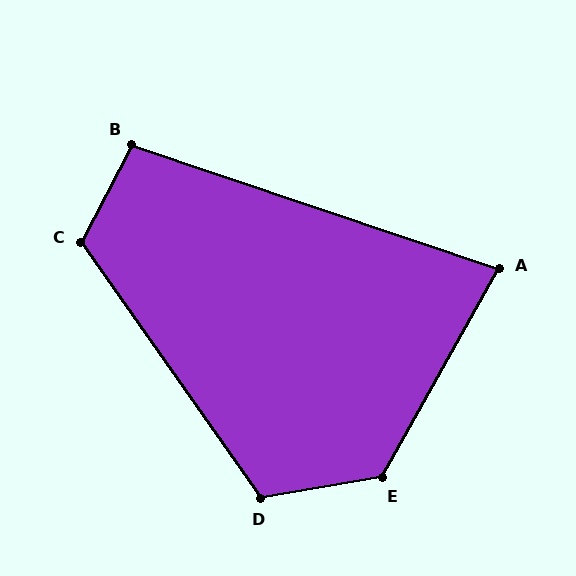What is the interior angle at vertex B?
Approximately 99 degrees (obtuse).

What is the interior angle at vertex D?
Approximately 116 degrees (obtuse).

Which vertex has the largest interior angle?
E, at approximately 129 degrees.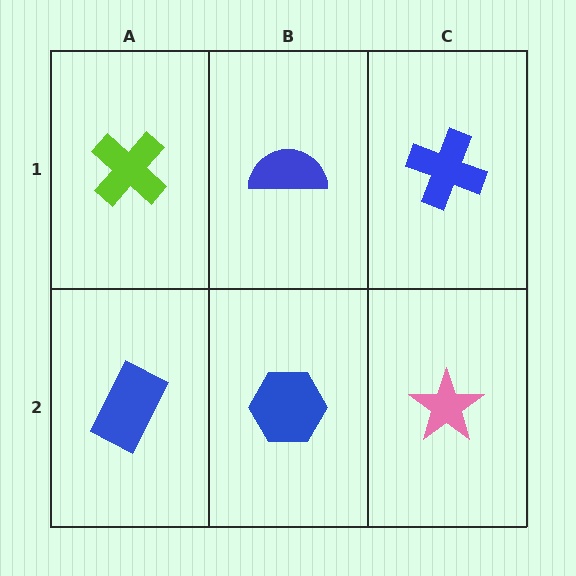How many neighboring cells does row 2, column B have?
3.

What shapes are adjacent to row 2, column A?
A lime cross (row 1, column A), a blue hexagon (row 2, column B).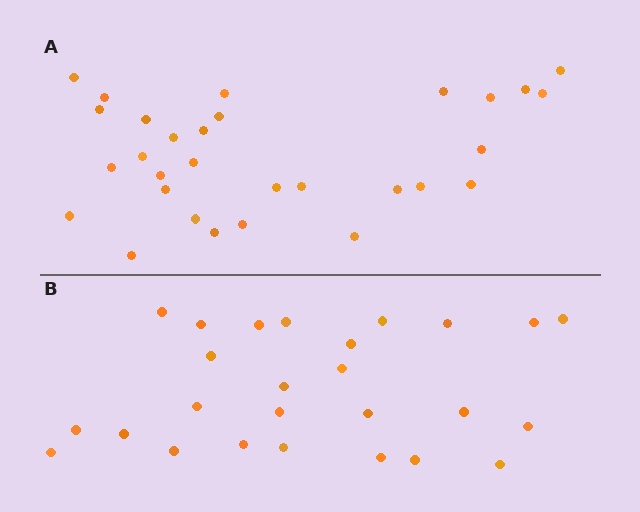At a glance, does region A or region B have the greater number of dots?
Region A (the top region) has more dots.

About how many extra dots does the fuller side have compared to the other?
Region A has about 4 more dots than region B.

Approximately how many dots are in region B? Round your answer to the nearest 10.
About 30 dots. (The exact count is 26, which rounds to 30.)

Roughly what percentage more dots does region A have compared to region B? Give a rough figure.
About 15% more.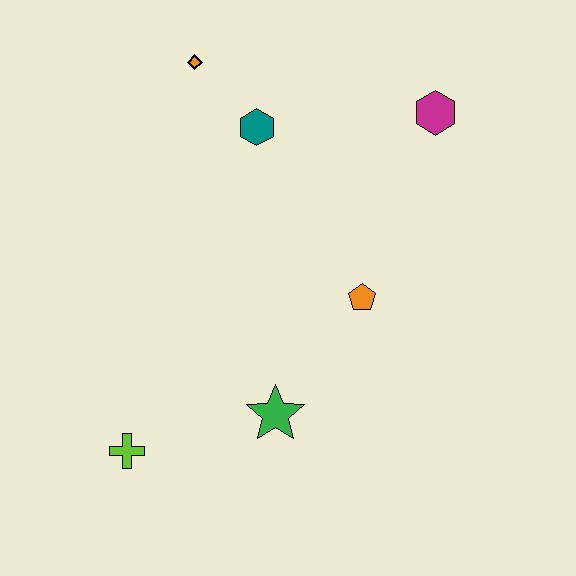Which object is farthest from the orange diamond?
The lime cross is farthest from the orange diamond.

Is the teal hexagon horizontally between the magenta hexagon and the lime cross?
Yes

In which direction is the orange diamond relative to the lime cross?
The orange diamond is above the lime cross.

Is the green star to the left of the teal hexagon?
No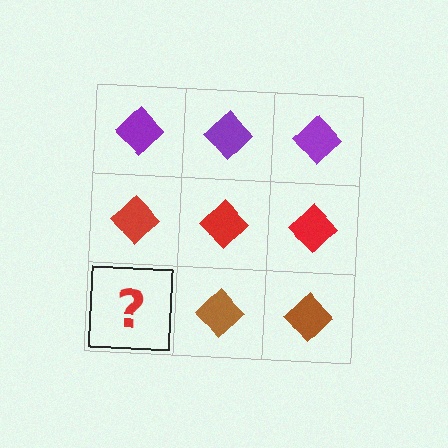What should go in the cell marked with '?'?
The missing cell should contain a brown diamond.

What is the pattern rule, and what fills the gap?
The rule is that each row has a consistent color. The gap should be filled with a brown diamond.